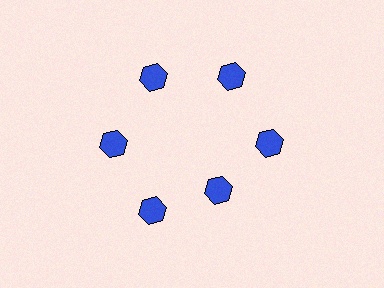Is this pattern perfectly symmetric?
No. The 6 blue hexagons are arranged in a ring, but one element near the 5 o'clock position is pulled inward toward the center, breaking the 6-fold rotational symmetry.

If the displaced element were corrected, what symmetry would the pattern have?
It would have 6-fold rotational symmetry — the pattern would map onto itself every 60 degrees.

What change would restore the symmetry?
The symmetry would be restored by moving it outward, back onto the ring so that all 6 hexagons sit at equal angles and equal distance from the center.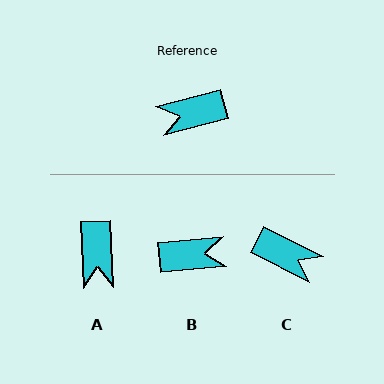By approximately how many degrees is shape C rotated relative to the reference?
Approximately 138 degrees counter-clockwise.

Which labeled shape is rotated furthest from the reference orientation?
B, about 170 degrees away.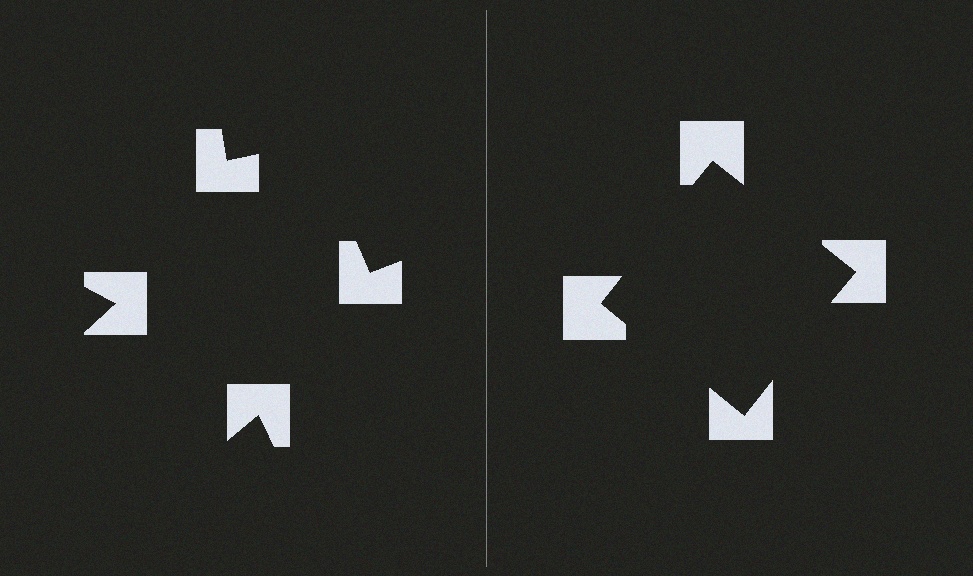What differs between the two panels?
The notched squares are positioned identically on both sides; only the wedge orientations differ. On the right they align to a square; on the left they are misaligned.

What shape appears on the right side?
An illusory square.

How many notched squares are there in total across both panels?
8 — 4 on each side.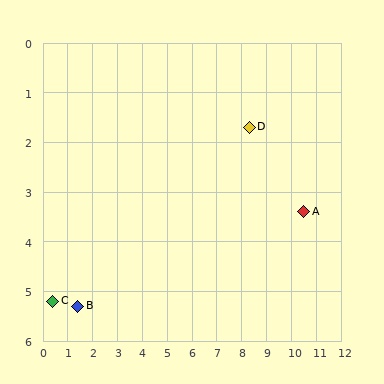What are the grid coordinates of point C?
Point C is at approximately (0.4, 5.2).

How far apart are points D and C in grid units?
Points D and C are about 8.6 grid units apart.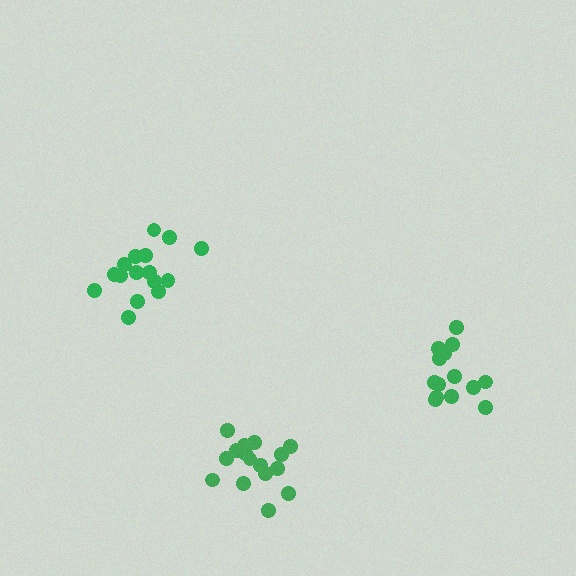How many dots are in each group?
Group 1: 17 dots, Group 2: 14 dots, Group 3: 16 dots (47 total).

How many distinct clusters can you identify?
There are 3 distinct clusters.